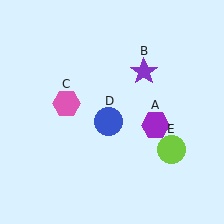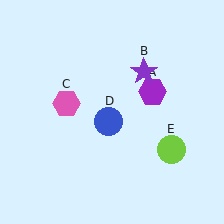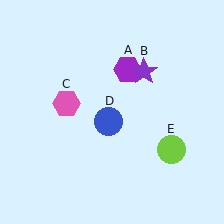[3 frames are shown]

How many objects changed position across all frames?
1 object changed position: purple hexagon (object A).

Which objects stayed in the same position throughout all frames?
Purple star (object B) and pink hexagon (object C) and blue circle (object D) and lime circle (object E) remained stationary.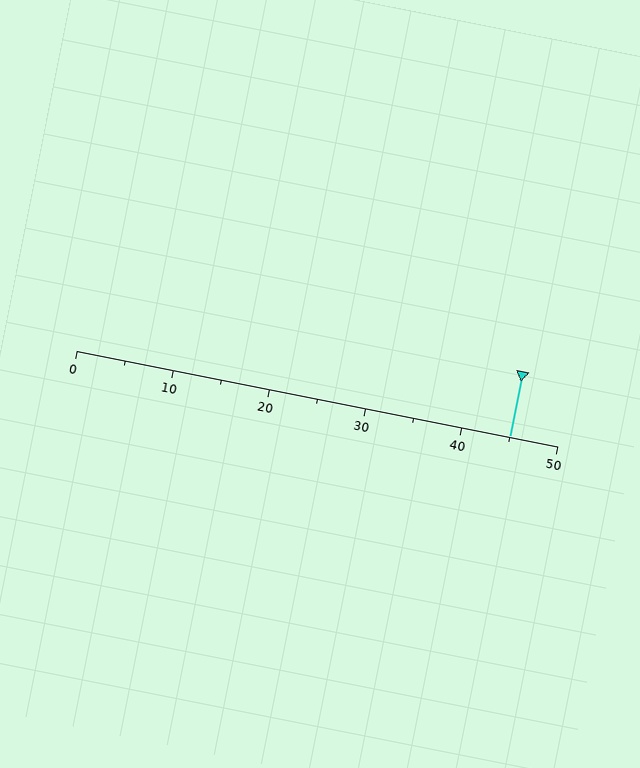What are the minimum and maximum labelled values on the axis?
The axis runs from 0 to 50.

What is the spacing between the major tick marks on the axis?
The major ticks are spaced 10 apart.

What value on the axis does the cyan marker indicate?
The marker indicates approximately 45.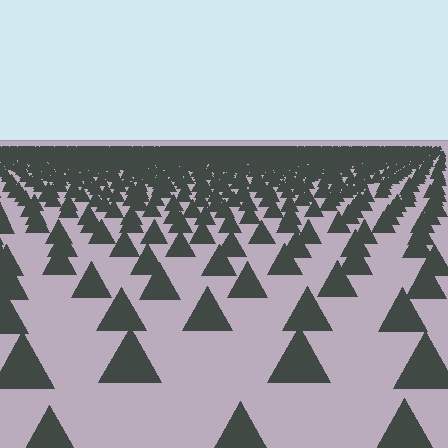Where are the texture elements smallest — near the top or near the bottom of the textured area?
Near the top.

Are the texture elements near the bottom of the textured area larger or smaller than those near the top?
Larger. Near the bottom, elements are closer to the viewer and appear at a bigger on-screen size.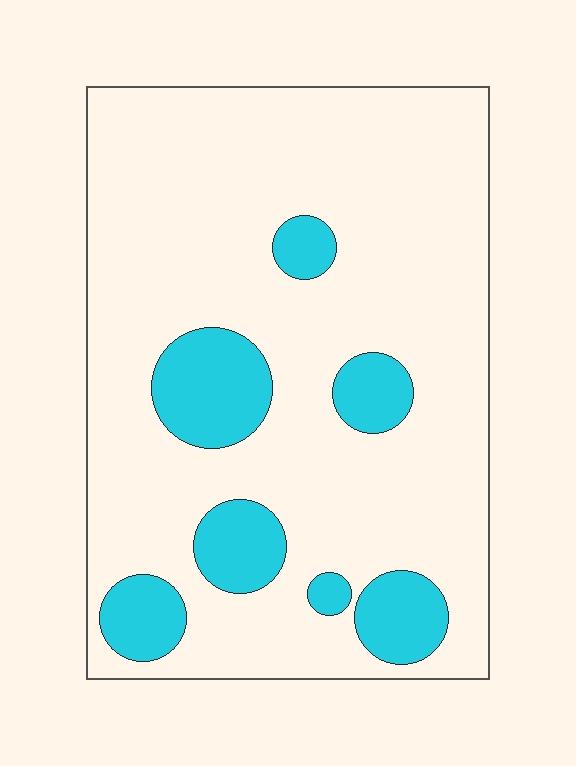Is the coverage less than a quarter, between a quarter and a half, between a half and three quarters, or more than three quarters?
Less than a quarter.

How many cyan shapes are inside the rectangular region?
7.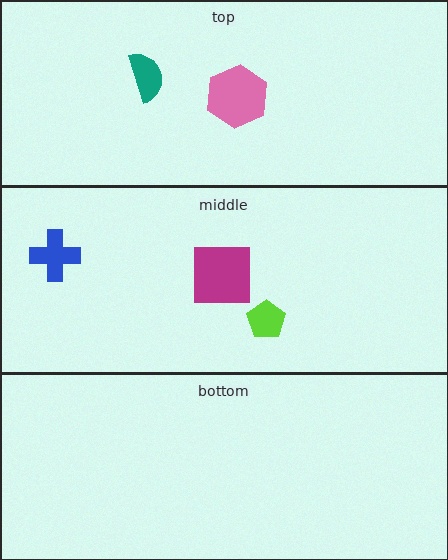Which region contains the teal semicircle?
The top region.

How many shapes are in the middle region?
3.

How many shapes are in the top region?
2.